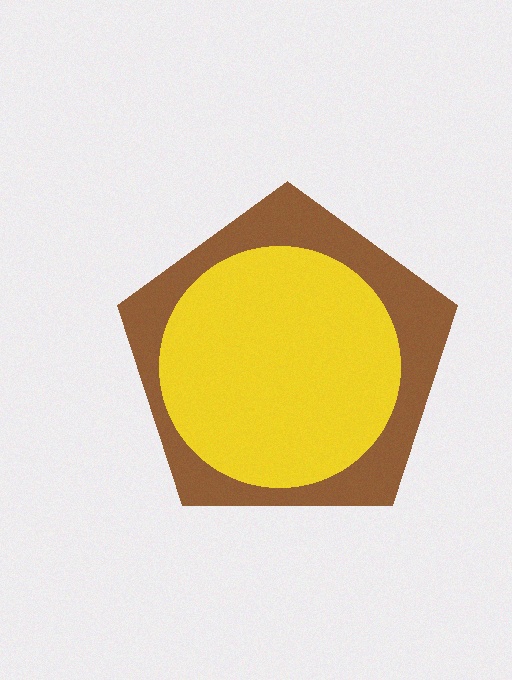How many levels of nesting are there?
2.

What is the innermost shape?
The yellow circle.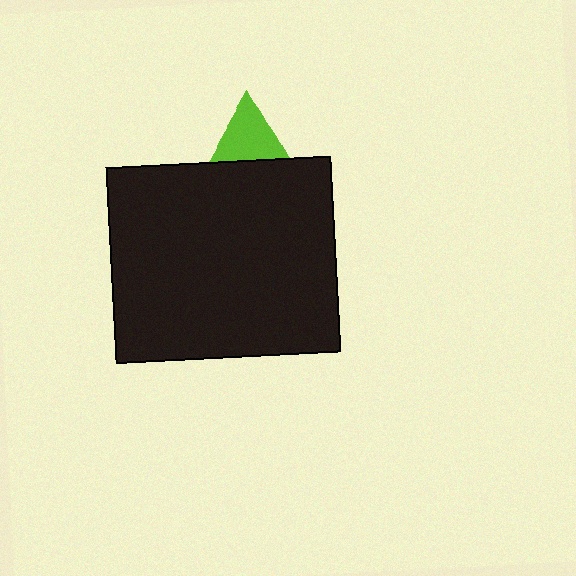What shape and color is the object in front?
The object in front is a black rectangle.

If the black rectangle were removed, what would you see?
You would see the complete lime triangle.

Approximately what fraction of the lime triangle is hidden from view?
Roughly 53% of the lime triangle is hidden behind the black rectangle.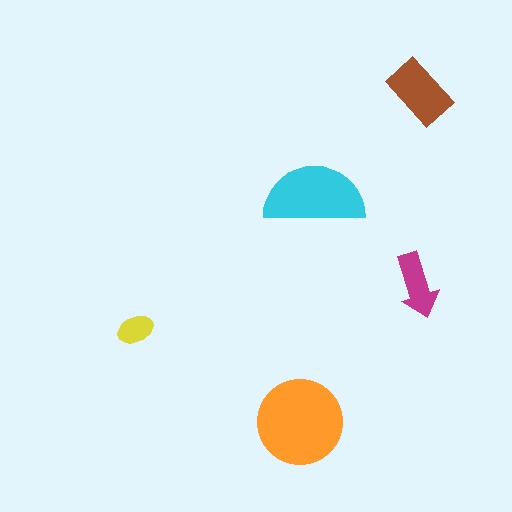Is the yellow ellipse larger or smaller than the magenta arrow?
Smaller.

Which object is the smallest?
The yellow ellipse.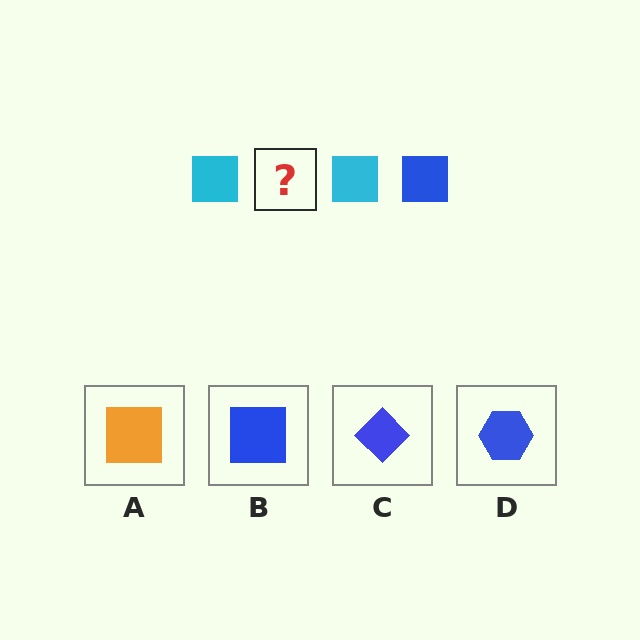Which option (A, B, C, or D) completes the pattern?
B.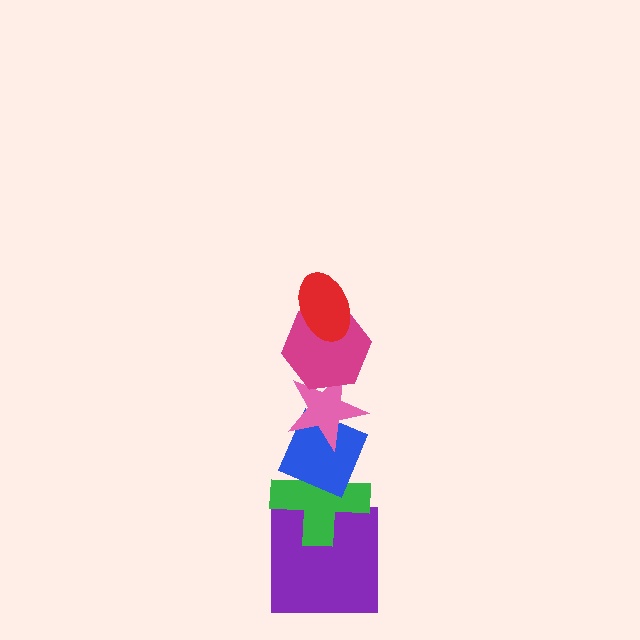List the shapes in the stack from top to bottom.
From top to bottom: the red ellipse, the magenta hexagon, the pink star, the blue diamond, the green cross, the purple square.